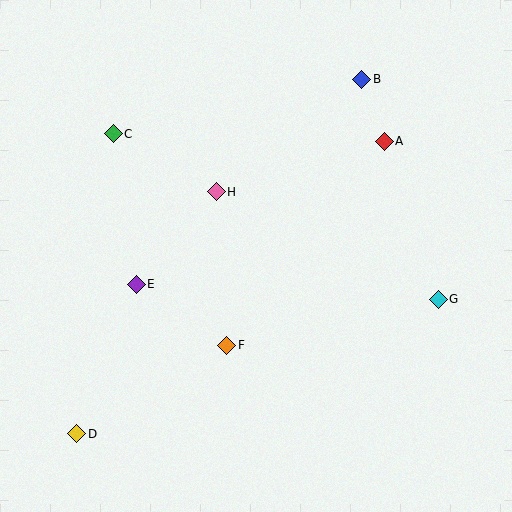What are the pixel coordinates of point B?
Point B is at (362, 79).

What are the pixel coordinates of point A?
Point A is at (384, 141).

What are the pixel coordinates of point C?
Point C is at (113, 134).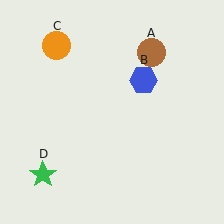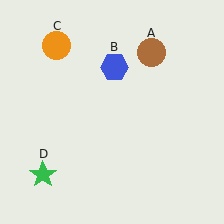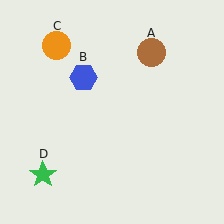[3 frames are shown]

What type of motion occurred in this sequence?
The blue hexagon (object B) rotated counterclockwise around the center of the scene.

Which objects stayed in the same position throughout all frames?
Brown circle (object A) and orange circle (object C) and green star (object D) remained stationary.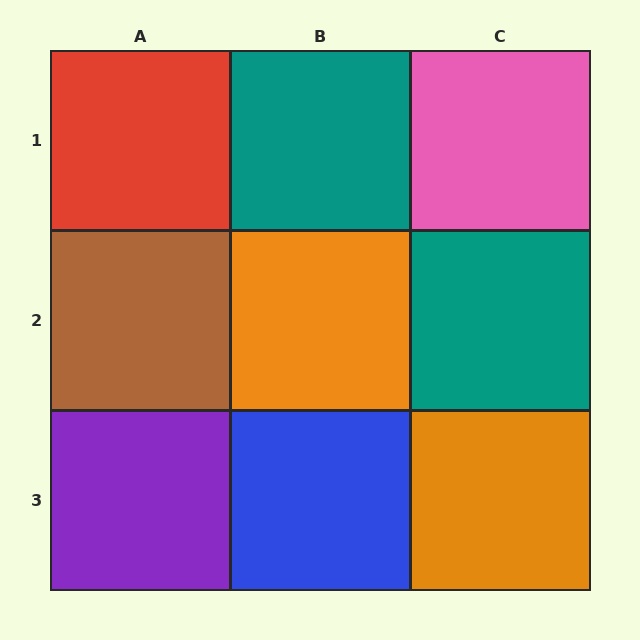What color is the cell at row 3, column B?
Blue.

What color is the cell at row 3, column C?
Orange.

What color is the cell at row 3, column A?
Purple.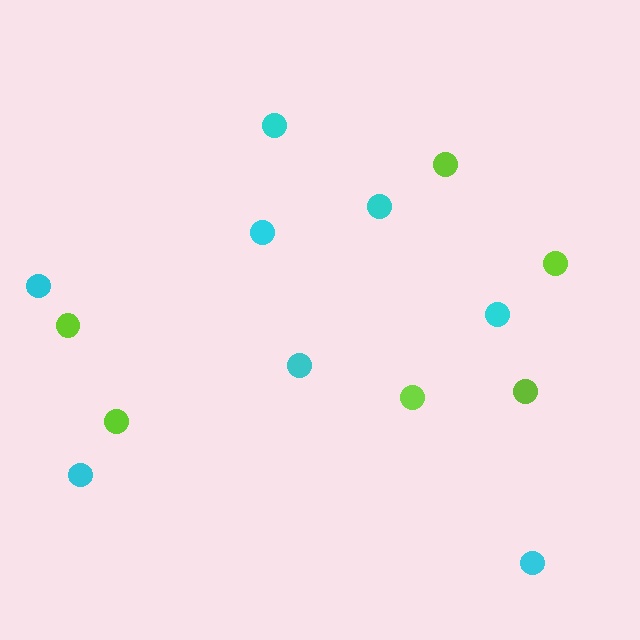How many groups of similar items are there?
There are 2 groups: one group of cyan circles (8) and one group of lime circles (6).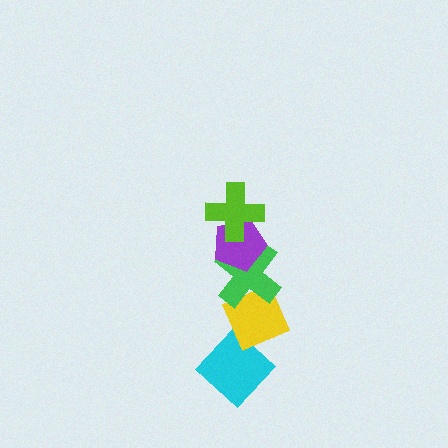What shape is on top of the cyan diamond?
The yellow diamond is on top of the cyan diamond.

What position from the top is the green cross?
The green cross is 3rd from the top.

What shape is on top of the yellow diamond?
The green cross is on top of the yellow diamond.